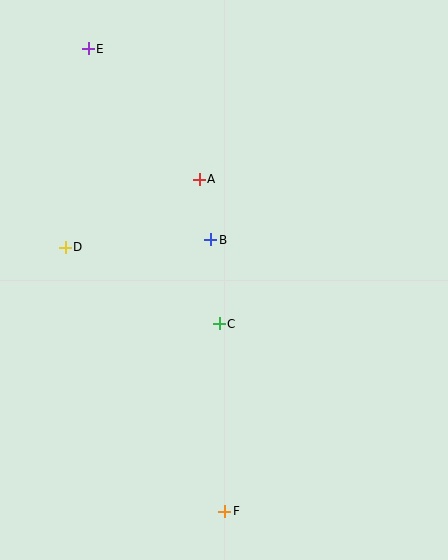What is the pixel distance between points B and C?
The distance between B and C is 85 pixels.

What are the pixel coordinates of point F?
Point F is at (225, 511).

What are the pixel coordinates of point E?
Point E is at (88, 49).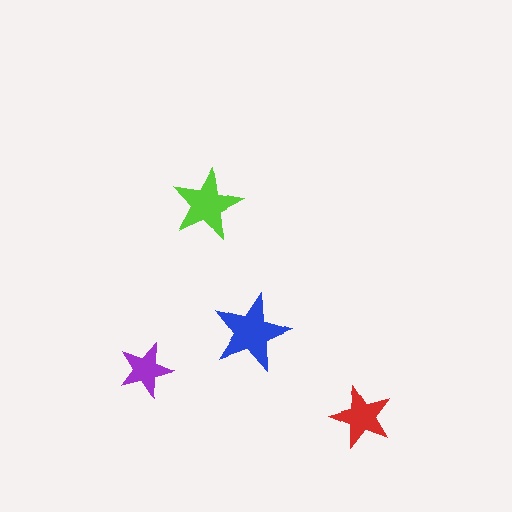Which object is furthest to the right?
The red star is rightmost.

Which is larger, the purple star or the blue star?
The blue one.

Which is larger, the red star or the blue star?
The blue one.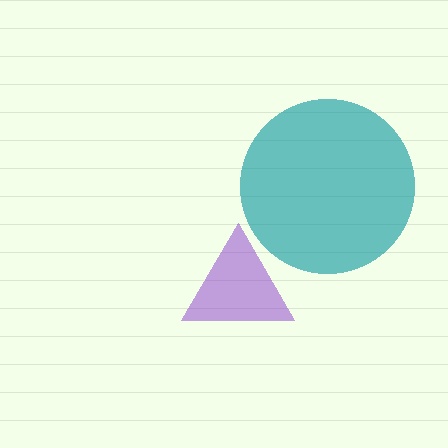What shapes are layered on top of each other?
The layered shapes are: a teal circle, a purple triangle.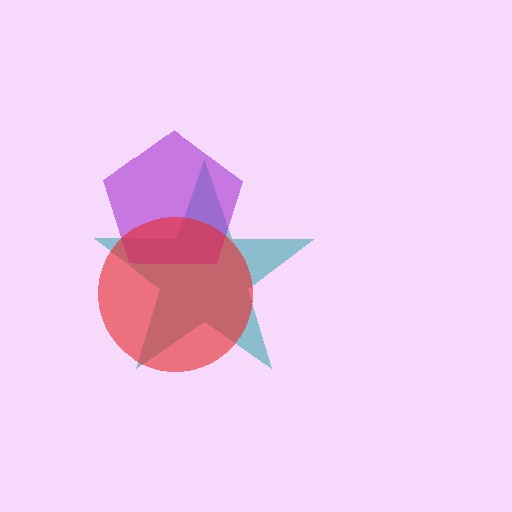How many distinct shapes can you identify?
There are 3 distinct shapes: a teal star, a purple pentagon, a red circle.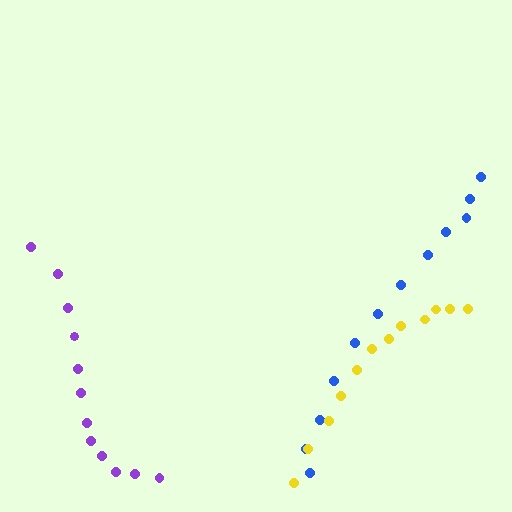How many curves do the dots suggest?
There are 3 distinct paths.